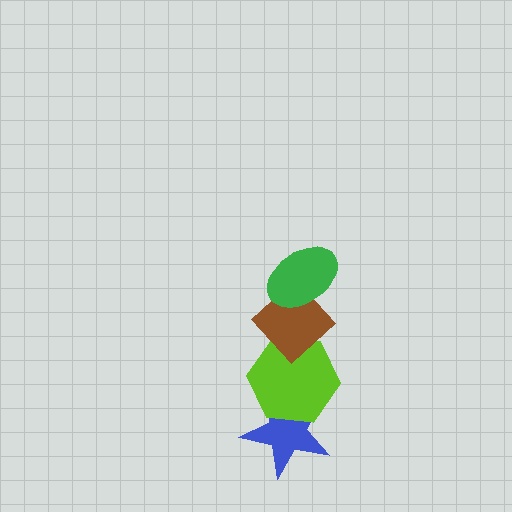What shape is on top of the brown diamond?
The green ellipse is on top of the brown diamond.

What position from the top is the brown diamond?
The brown diamond is 2nd from the top.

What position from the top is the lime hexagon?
The lime hexagon is 3rd from the top.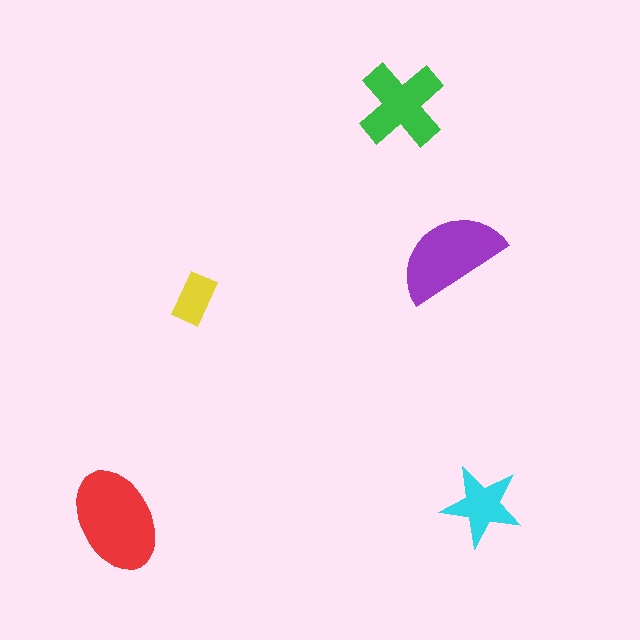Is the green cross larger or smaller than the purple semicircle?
Smaller.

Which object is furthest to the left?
The red ellipse is leftmost.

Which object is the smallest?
The yellow rectangle.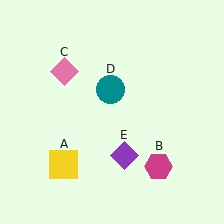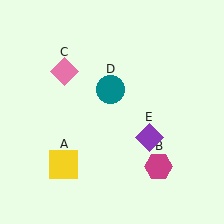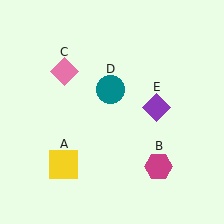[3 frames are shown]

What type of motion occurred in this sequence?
The purple diamond (object E) rotated counterclockwise around the center of the scene.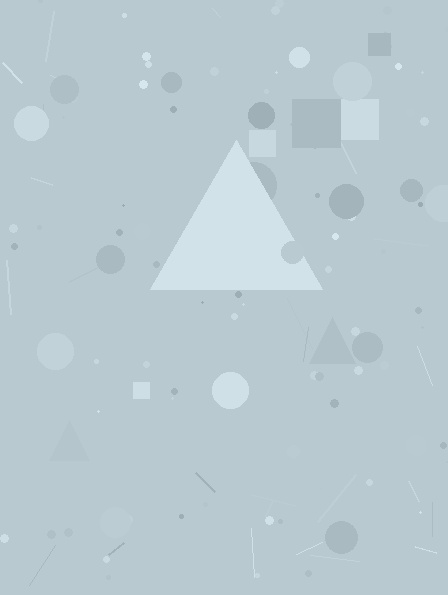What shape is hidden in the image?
A triangle is hidden in the image.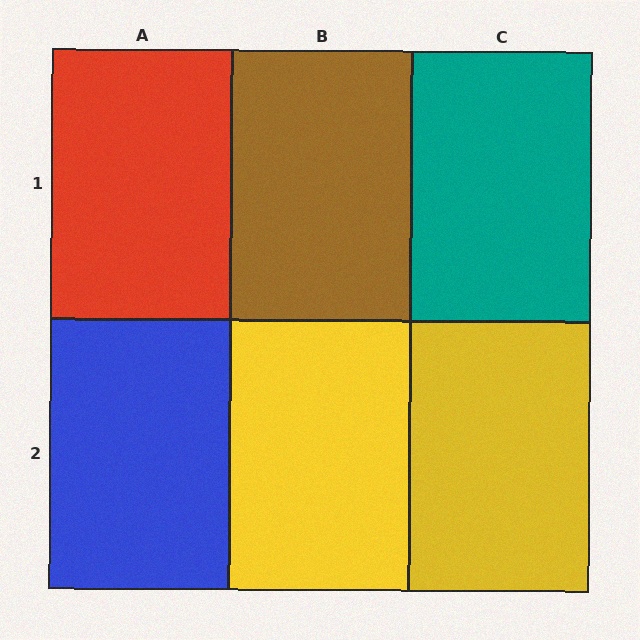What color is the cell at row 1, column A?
Red.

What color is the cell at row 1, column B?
Brown.